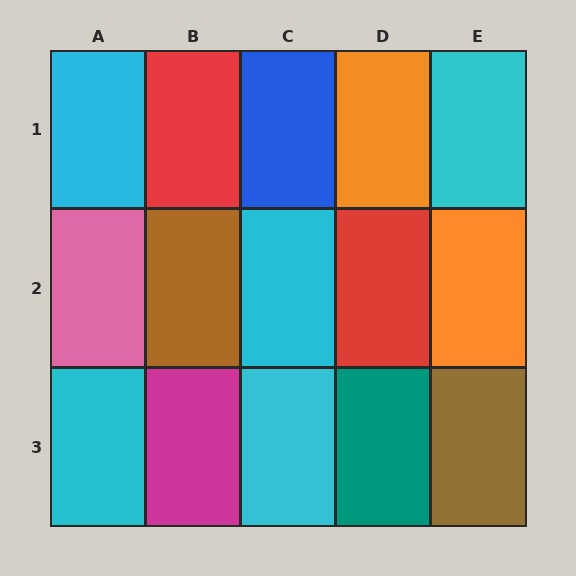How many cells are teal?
1 cell is teal.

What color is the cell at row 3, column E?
Brown.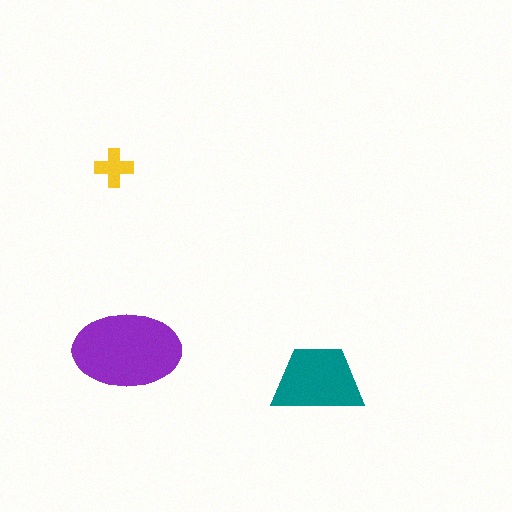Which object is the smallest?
The yellow cross.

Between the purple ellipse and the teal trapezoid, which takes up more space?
The purple ellipse.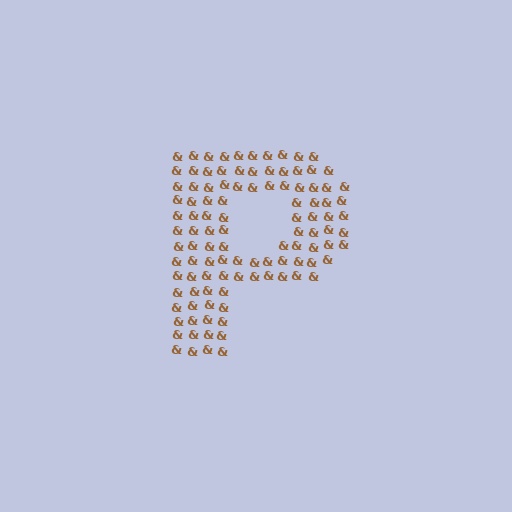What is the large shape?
The large shape is the letter P.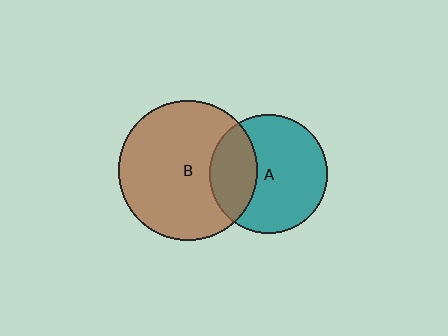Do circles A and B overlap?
Yes.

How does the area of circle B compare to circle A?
Approximately 1.4 times.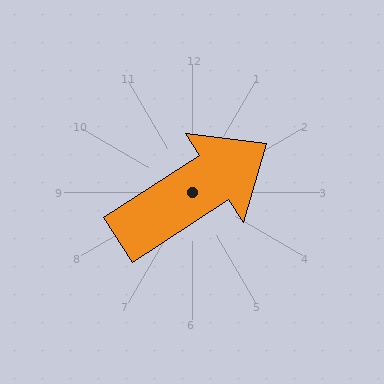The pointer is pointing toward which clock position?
Roughly 2 o'clock.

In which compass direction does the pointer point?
Northeast.